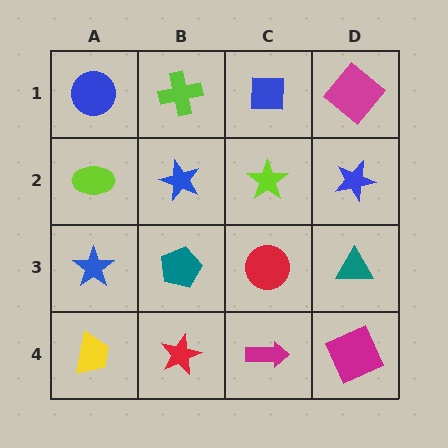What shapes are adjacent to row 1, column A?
A lime ellipse (row 2, column A), a lime cross (row 1, column B).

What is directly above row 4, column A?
A blue star.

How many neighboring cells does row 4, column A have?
2.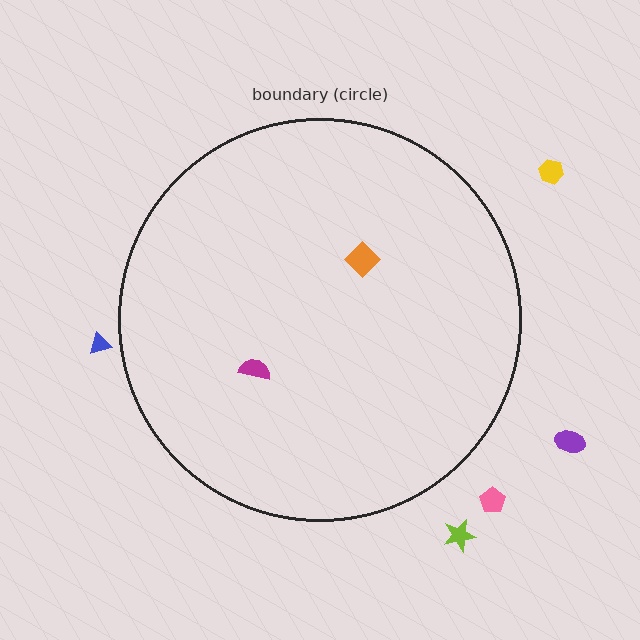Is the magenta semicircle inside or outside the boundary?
Inside.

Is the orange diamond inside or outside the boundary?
Inside.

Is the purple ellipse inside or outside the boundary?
Outside.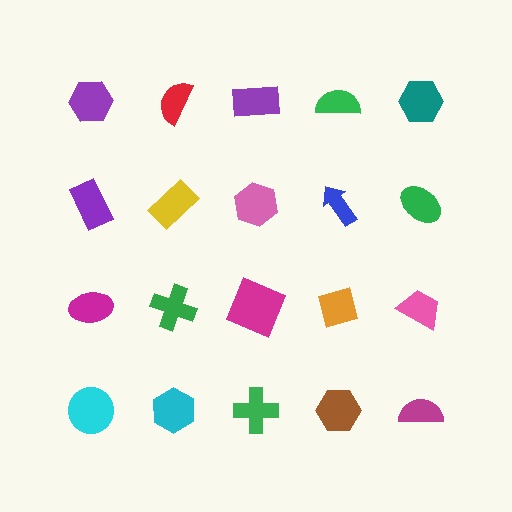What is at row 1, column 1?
A purple hexagon.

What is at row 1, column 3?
A purple rectangle.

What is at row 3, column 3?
A magenta square.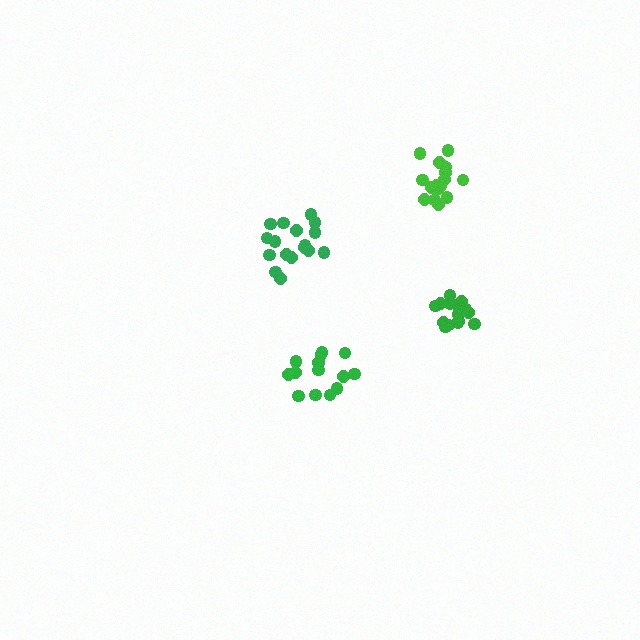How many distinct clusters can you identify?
There are 4 distinct clusters.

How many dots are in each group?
Group 1: 18 dots, Group 2: 16 dots, Group 3: 15 dots, Group 4: 14 dots (63 total).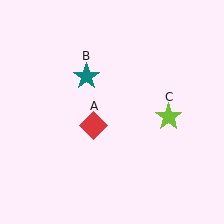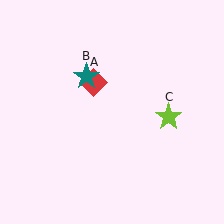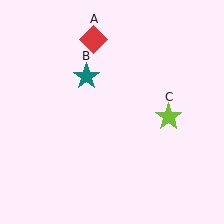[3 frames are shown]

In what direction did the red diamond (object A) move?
The red diamond (object A) moved up.